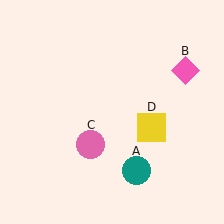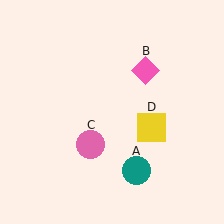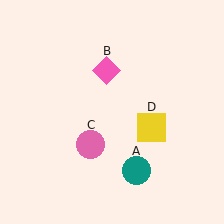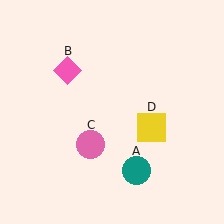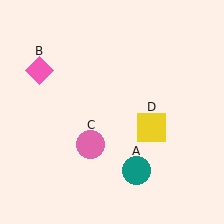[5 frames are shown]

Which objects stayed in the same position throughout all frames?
Teal circle (object A) and pink circle (object C) and yellow square (object D) remained stationary.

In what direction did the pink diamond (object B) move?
The pink diamond (object B) moved left.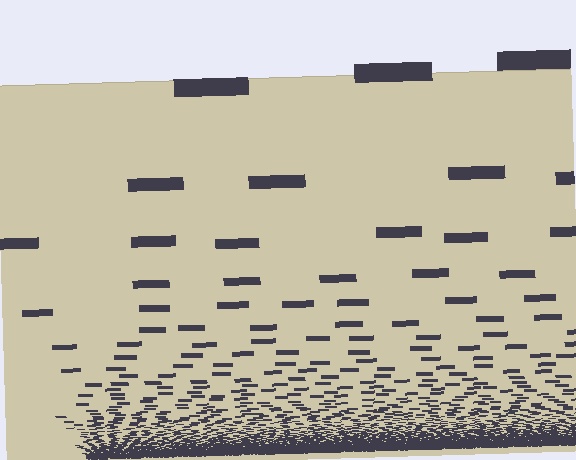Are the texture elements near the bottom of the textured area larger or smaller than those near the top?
Smaller. The gradient is inverted — elements near the bottom are smaller and denser.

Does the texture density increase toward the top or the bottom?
Density increases toward the bottom.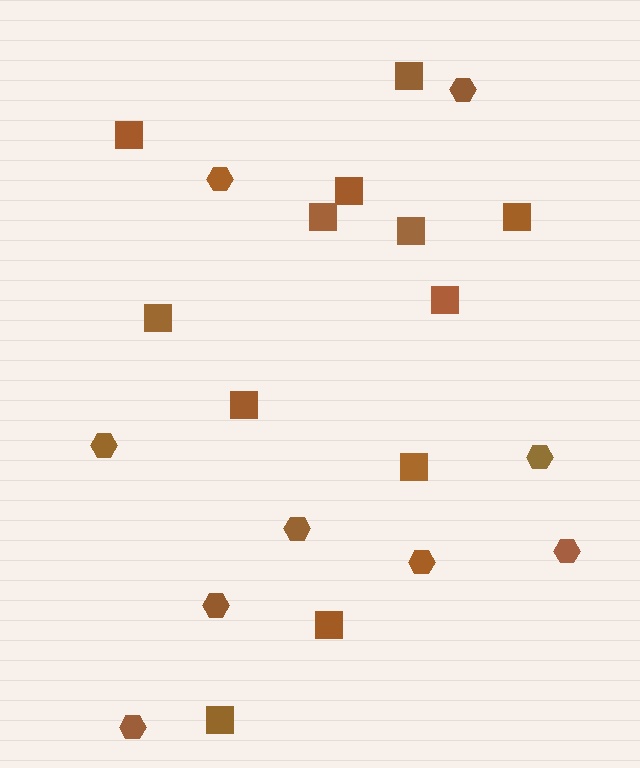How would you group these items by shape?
There are 2 groups: one group of hexagons (9) and one group of squares (12).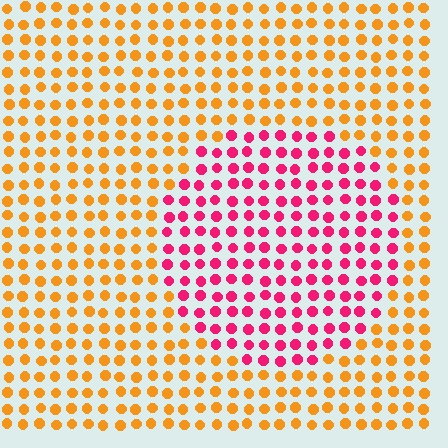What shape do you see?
I see a circle.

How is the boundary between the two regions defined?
The boundary is defined purely by a slight shift in hue (about 59 degrees). Spacing, size, and orientation are identical on both sides.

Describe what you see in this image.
The image is filled with small orange elements in a uniform arrangement. A circle-shaped region is visible where the elements are tinted to a slightly different hue, forming a subtle color boundary.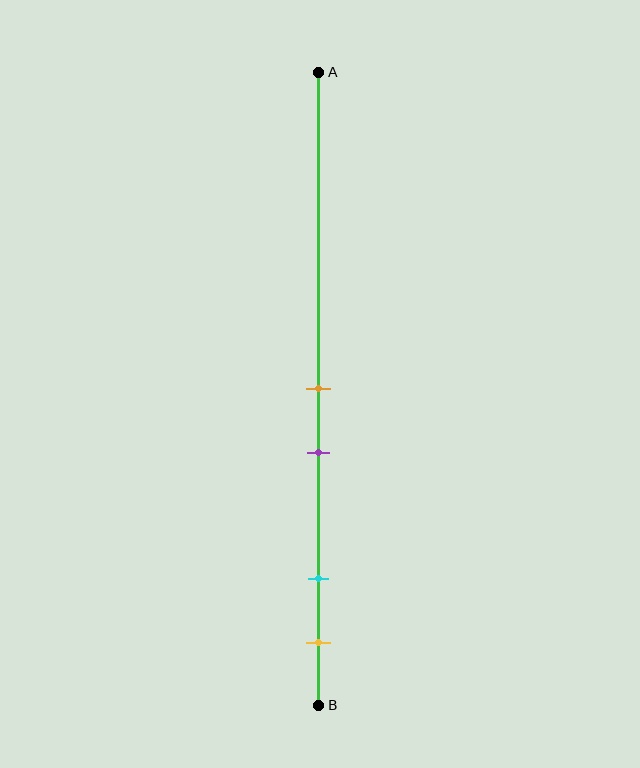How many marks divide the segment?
There are 4 marks dividing the segment.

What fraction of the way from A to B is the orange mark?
The orange mark is approximately 50% (0.5) of the way from A to B.